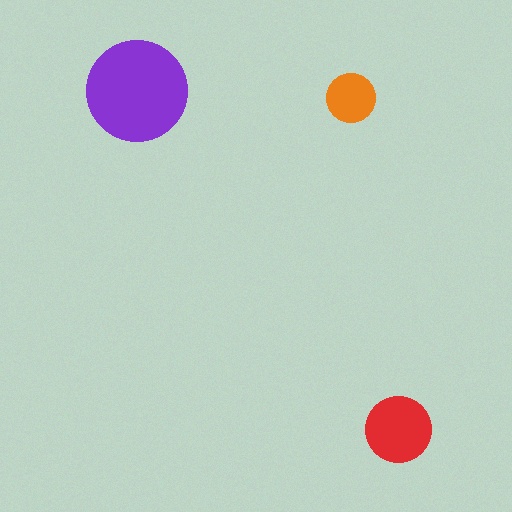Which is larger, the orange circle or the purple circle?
The purple one.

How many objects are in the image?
There are 3 objects in the image.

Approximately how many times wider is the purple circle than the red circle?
About 1.5 times wider.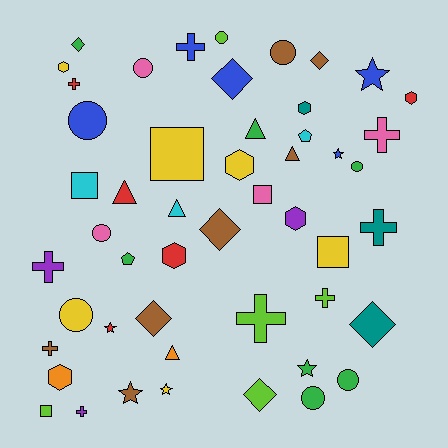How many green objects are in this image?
There are 7 green objects.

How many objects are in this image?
There are 50 objects.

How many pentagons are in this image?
There are 2 pentagons.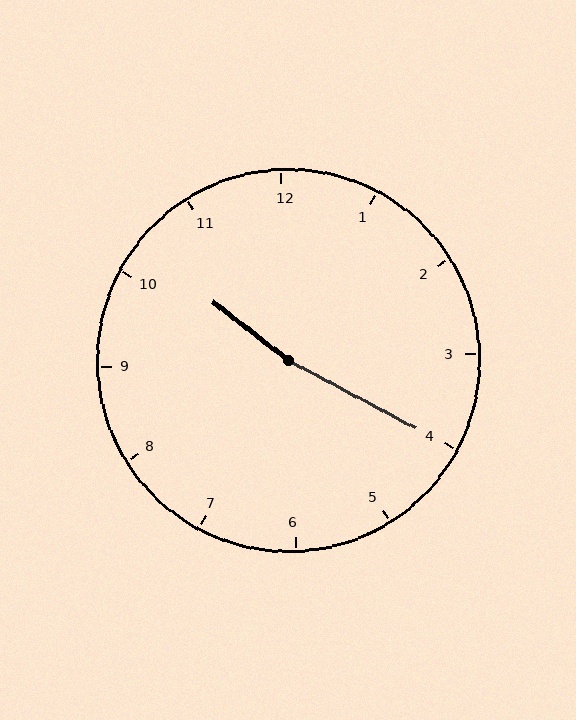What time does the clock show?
10:20.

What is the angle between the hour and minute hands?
Approximately 170 degrees.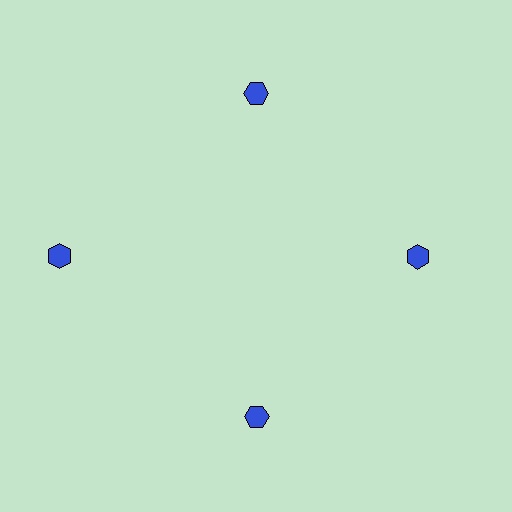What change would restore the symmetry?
The symmetry would be restored by moving it inward, back onto the ring so that all 4 hexagons sit at equal angles and equal distance from the center.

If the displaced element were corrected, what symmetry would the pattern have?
It would have 4-fold rotational symmetry — the pattern would map onto itself every 90 degrees.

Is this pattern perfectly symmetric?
No. The 4 blue hexagons are arranged in a ring, but one element near the 9 o'clock position is pushed outward from the center, breaking the 4-fold rotational symmetry.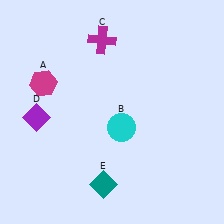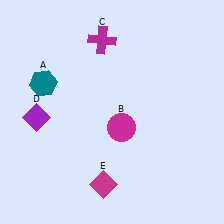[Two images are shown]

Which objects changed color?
A changed from magenta to teal. B changed from cyan to magenta. E changed from teal to magenta.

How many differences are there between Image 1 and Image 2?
There are 3 differences between the two images.